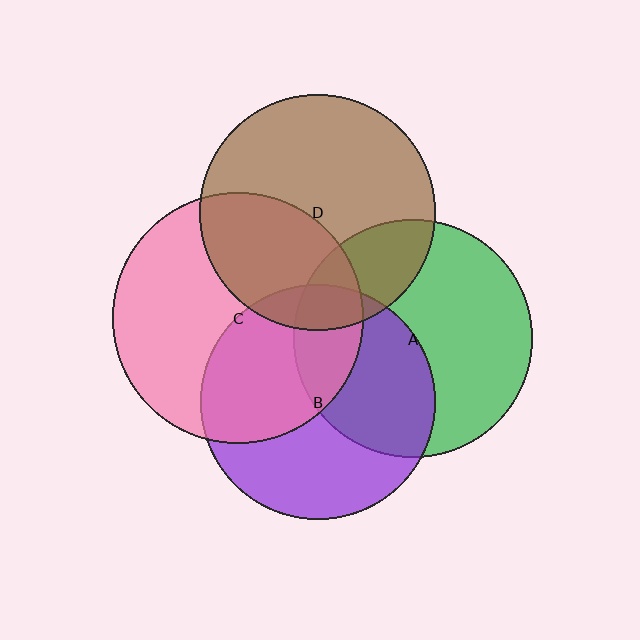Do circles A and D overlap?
Yes.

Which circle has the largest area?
Circle C (pink).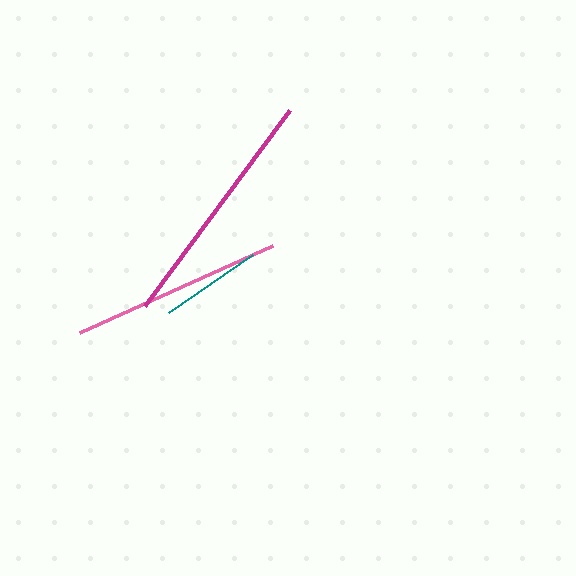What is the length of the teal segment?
The teal segment is approximately 102 pixels long.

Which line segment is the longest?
The magenta line is the longest at approximately 244 pixels.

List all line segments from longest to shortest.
From longest to shortest: magenta, pink, teal.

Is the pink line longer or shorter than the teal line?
The pink line is longer than the teal line.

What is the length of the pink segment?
The pink segment is approximately 212 pixels long.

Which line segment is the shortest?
The teal line is the shortest at approximately 102 pixels.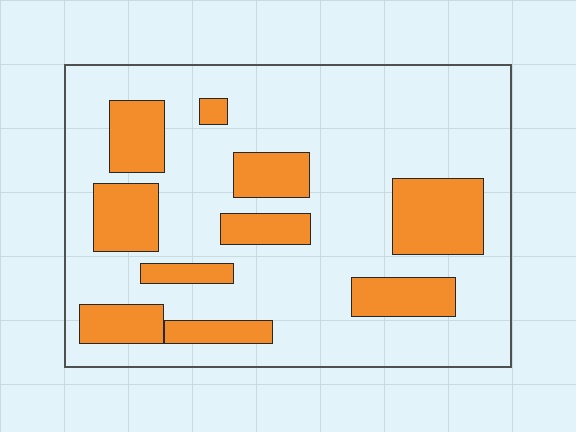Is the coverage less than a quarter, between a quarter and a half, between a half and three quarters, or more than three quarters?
Between a quarter and a half.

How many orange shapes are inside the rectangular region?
10.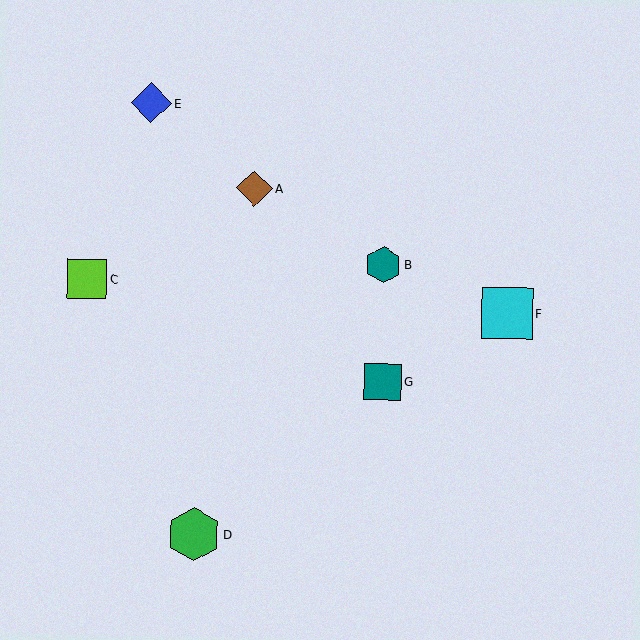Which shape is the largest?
The green hexagon (labeled D) is the largest.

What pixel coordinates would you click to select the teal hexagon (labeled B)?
Click at (384, 265) to select the teal hexagon B.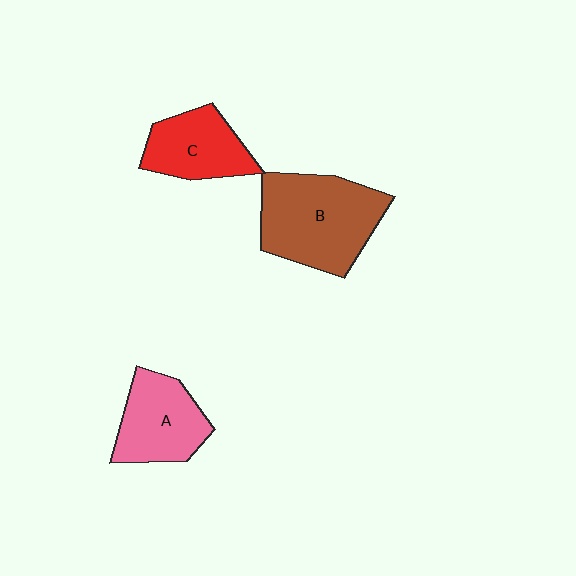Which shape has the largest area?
Shape B (brown).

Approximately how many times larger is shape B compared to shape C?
Approximately 1.6 times.